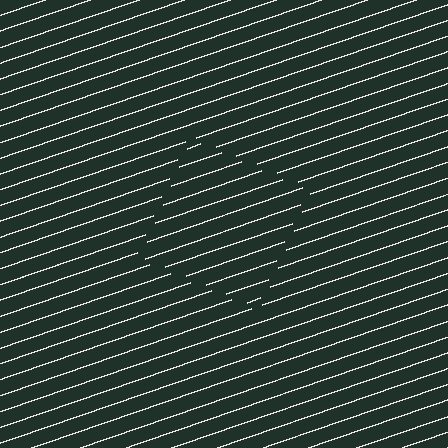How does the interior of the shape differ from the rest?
The interior of the shape contains the same grating, shifted by half a period — the contour is defined by the phase discontinuity where line-ends from the inner and outer gratings abut.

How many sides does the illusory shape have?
4 sides — the line-ends trace a square.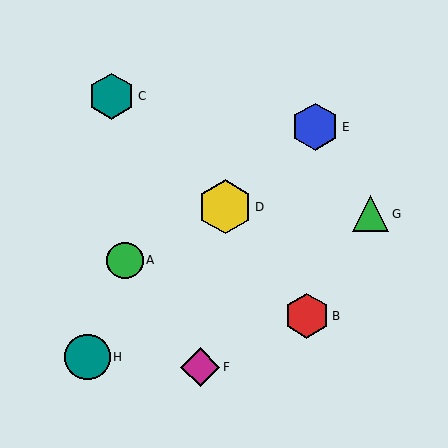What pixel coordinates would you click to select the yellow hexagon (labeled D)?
Click at (225, 207) to select the yellow hexagon D.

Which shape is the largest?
The yellow hexagon (labeled D) is the largest.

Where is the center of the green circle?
The center of the green circle is at (125, 260).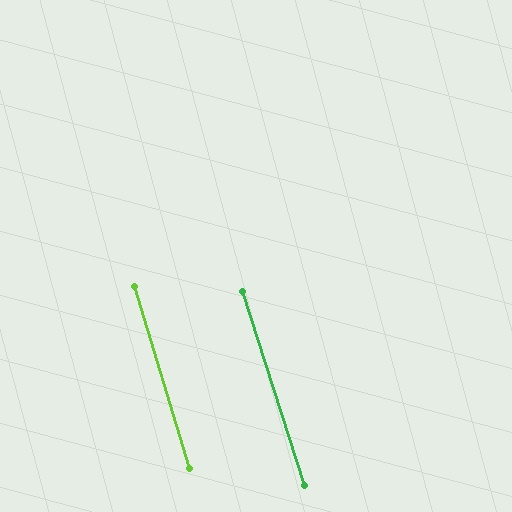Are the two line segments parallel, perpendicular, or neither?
Parallel — their directions differ by only 1.1°.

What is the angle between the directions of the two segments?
Approximately 1 degree.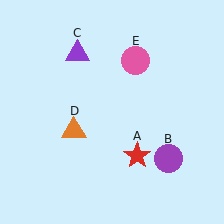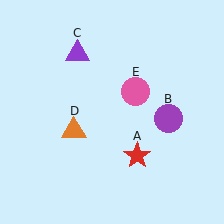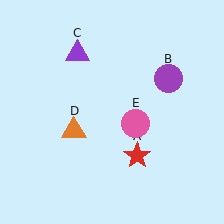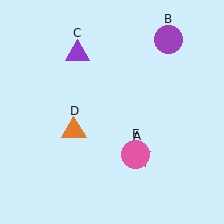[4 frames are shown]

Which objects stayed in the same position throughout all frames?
Red star (object A) and purple triangle (object C) and orange triangle (object D) remained stationary.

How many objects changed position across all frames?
2 objects changed position: purple circle (object B), pink circle (object E).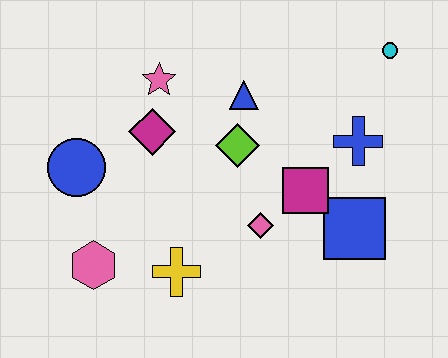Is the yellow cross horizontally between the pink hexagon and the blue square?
Yes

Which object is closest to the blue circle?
The magenta diamond is closest to the blue circle.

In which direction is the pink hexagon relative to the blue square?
The pink hexagon is to the left of the blue square.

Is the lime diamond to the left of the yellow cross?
No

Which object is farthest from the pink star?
The blue square is farthest from the pink star.